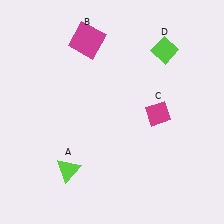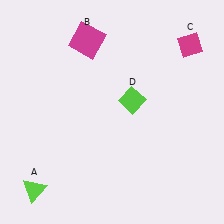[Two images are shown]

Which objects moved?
The objects that moved are: the lime triangle (A), the magenta diamond (C), the lime diamond (D).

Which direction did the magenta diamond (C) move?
The magenta diamond (C) moved up.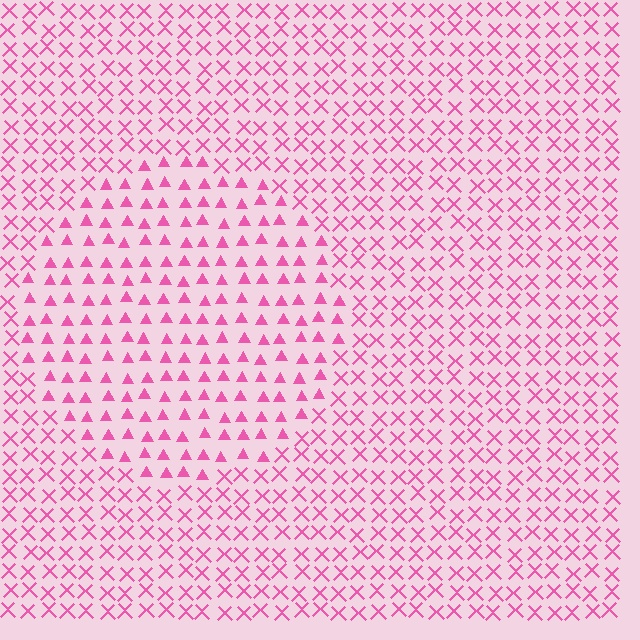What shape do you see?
I see a circle.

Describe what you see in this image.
The image is filled with small pink elements arranged in a uniform grid. A circle-shaped region contains triangles, while the surrounding area contains X marks. The boundary is defined purely by the change in element shape.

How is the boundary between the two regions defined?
The boundary is defined by a change in element shape: triangles inside vs. X marks outside. All elements share the same color and spacing.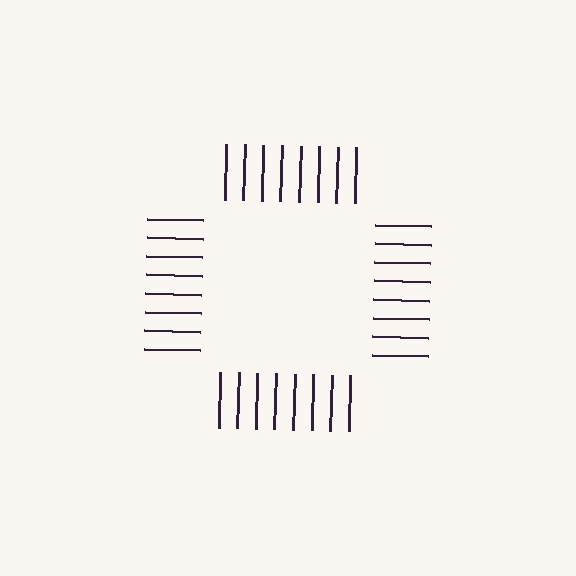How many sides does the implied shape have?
4 sides — the line-ends trace a square.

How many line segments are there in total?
32 — 8 along each of the 4 edges.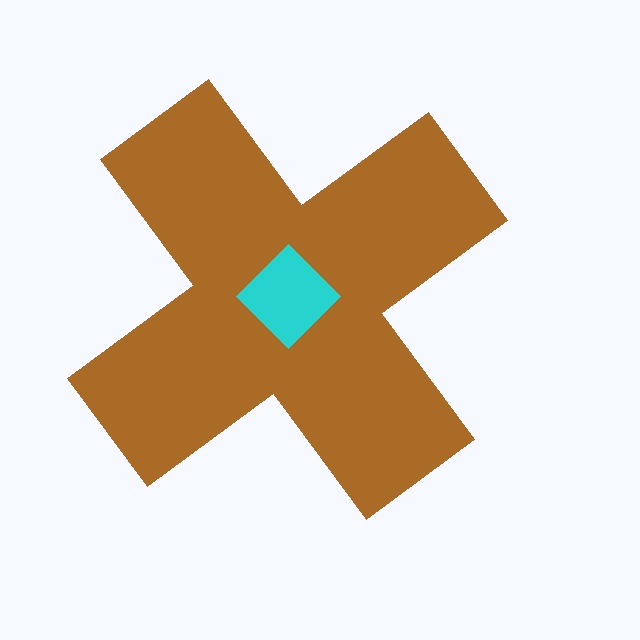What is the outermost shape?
The brown cross.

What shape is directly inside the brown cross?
The cyan diamond.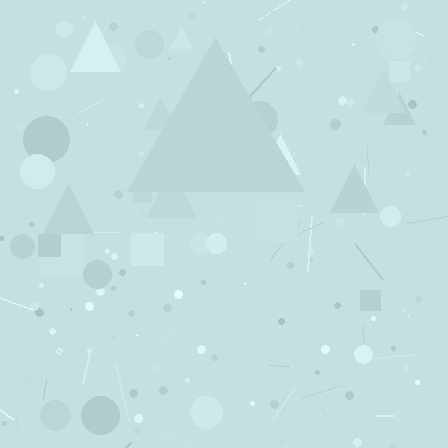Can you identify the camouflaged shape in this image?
The camouflaged shape is a triangle.